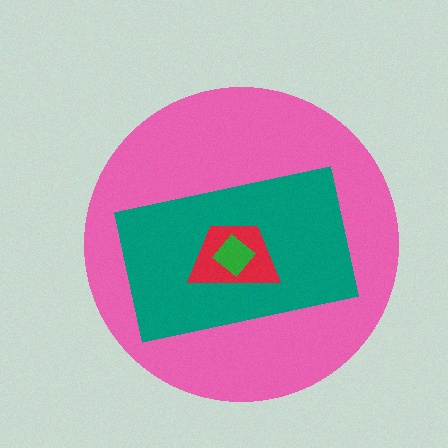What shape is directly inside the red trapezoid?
The green diamond.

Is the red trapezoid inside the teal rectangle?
Yes.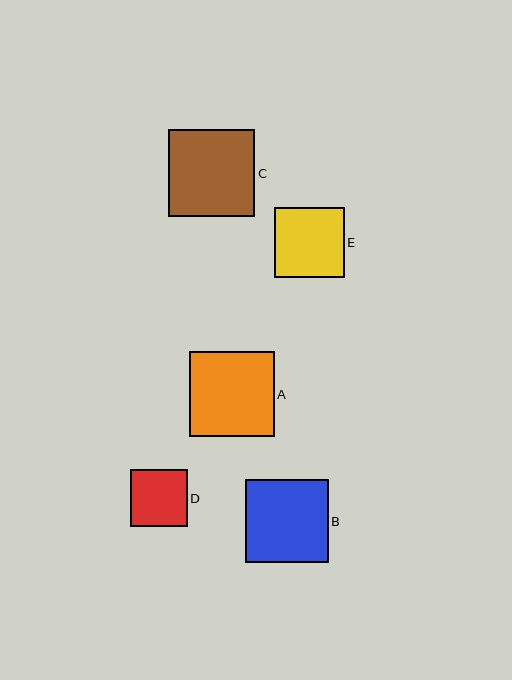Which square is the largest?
Square C is the largest with a size of approximately 86 pixels.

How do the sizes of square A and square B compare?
Square A and square B are approximately the same size.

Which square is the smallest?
Square D is the smallest with a size of approximately 57 pixels.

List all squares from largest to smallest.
From largest to smallest: C, A, B, E, D.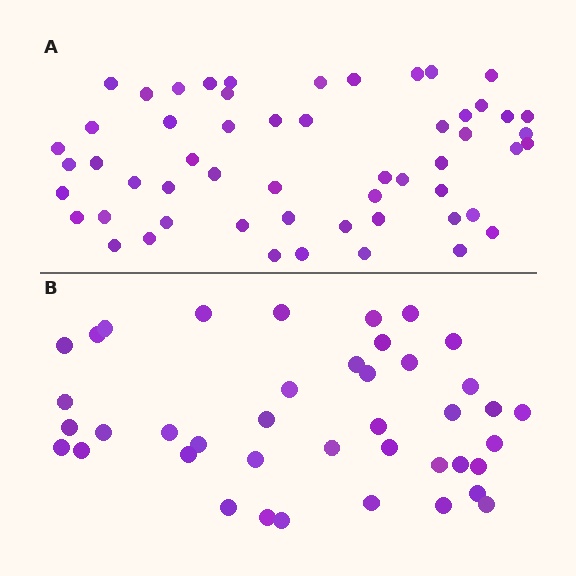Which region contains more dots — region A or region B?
Region A (the top region) has more dots.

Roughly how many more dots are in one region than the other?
Region A has approximately 15 more dots than region B.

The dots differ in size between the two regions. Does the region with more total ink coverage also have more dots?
No. Region B has more total ink coverage because its dots are larger, but region A actually contains more individual dots. Total area can be misleading — the number of items is what matters here.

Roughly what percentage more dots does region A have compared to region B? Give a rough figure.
About 35% more.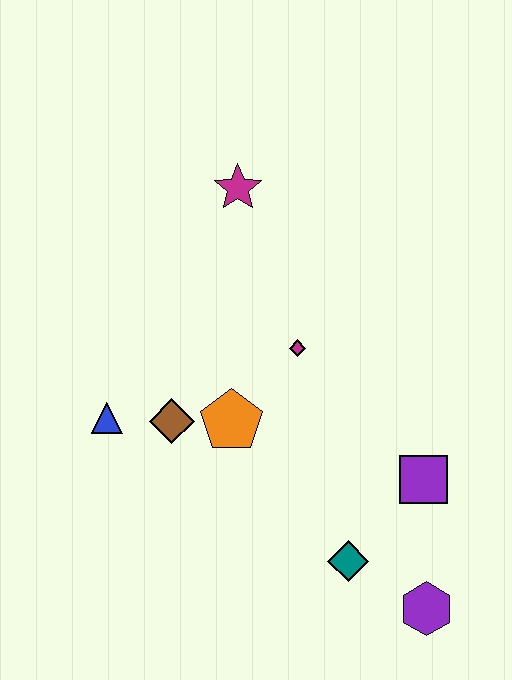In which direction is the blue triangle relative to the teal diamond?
The blue triangle is to the left of the teal diamond.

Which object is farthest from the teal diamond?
The magenta star is farthest from the teal diamond.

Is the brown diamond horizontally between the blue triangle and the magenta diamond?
Yes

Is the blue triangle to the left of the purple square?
Yes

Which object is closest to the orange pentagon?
The brown diamond is closest to the orange pentagon.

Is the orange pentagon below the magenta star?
Yes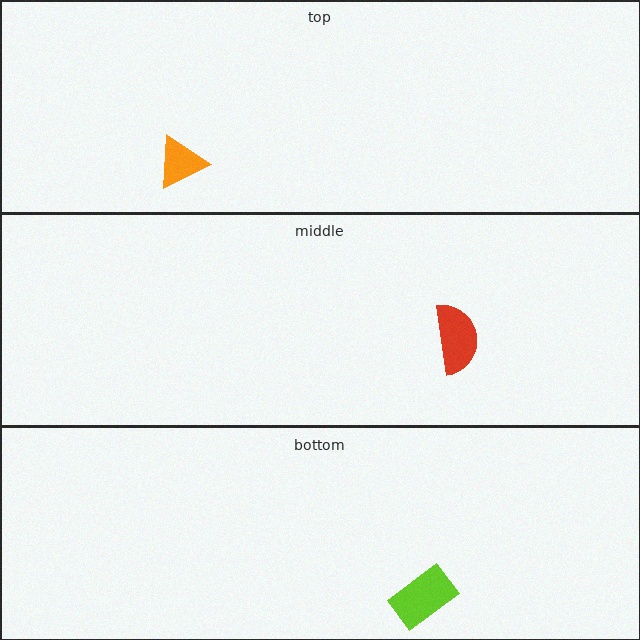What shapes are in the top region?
The orange triangle.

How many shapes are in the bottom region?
1.